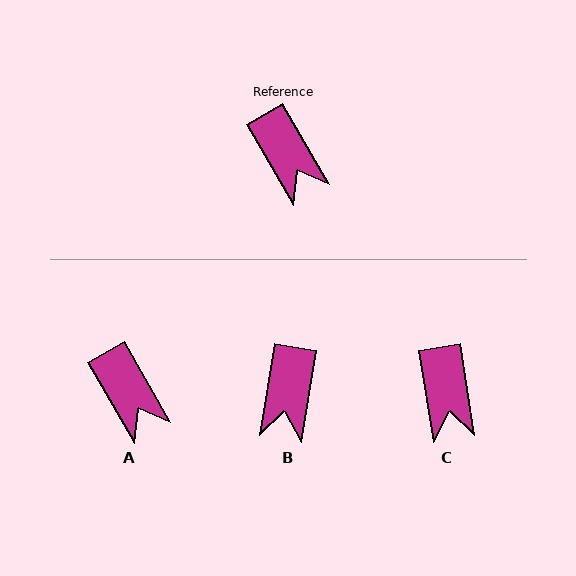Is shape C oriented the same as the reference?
No, it is off by about 21 degrees.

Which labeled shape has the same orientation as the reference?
A.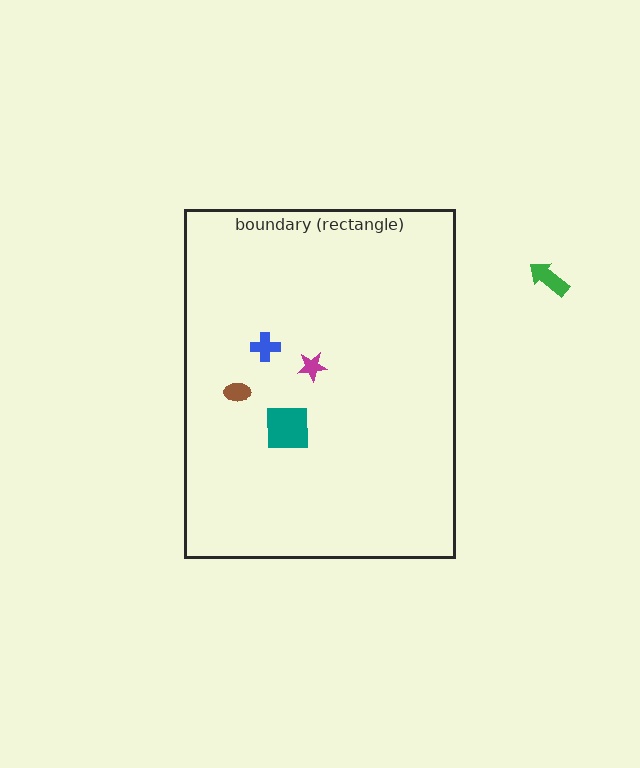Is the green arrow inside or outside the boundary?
Outside.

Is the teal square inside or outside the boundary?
Inside.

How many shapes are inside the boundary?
4 inside, 1 outside.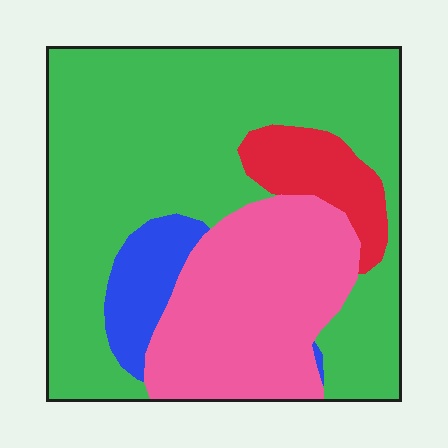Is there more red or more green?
Green.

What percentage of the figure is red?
Red takes up less than a quarter of the figure.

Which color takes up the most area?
Green, at roughly 60%.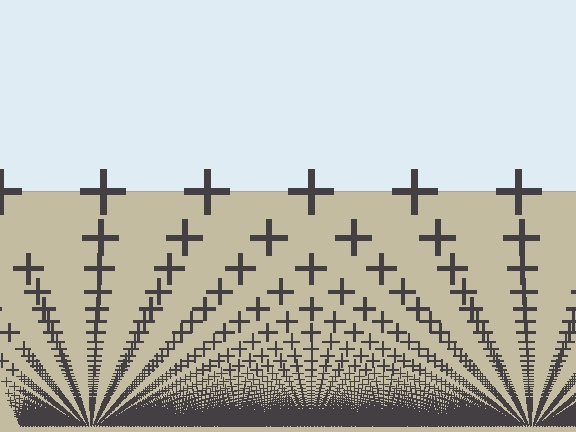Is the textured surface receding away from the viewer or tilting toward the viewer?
The surface appears to tilt toward the viewer. Texture elements get larger and sparser toward the top.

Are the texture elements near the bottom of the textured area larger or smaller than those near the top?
Smaller. The gradient is inverted — elements near the bottom are smaller and denser.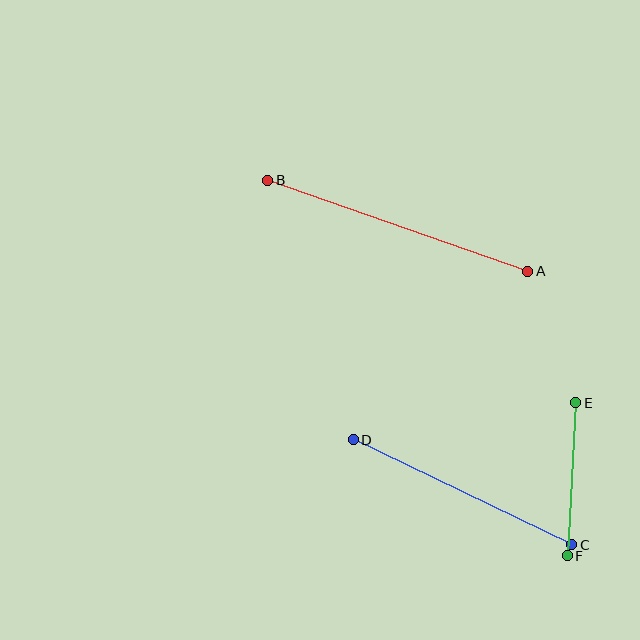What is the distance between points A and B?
The distance is approximately 275 pixels.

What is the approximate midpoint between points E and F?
The midpoint is at approximately (572, 479) pixels.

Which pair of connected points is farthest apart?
Points A and B are farthest apart.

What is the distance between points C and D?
The distance is approximately 242 pixels.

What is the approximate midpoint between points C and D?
The midpoint is at approximately (463, 492) pixels.